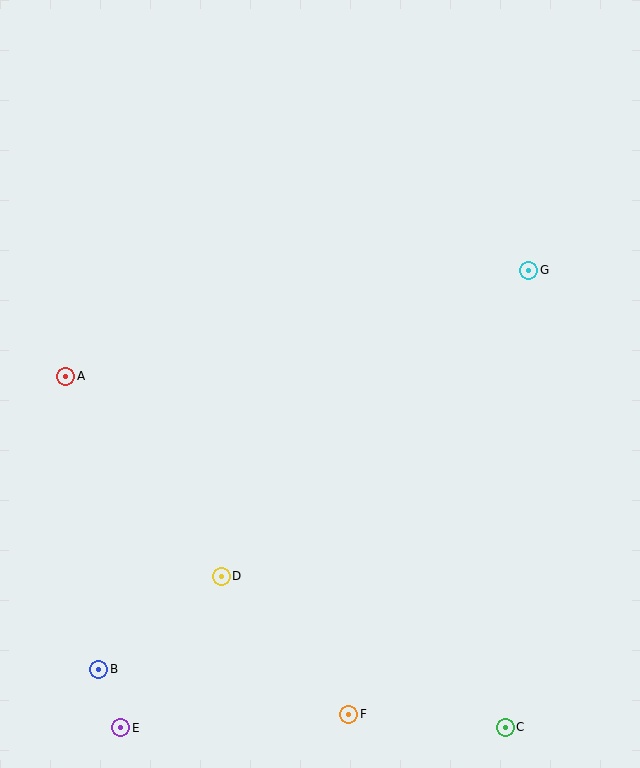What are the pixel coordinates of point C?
Point C is at (505, 727).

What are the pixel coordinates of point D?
Point D is at (221, 576).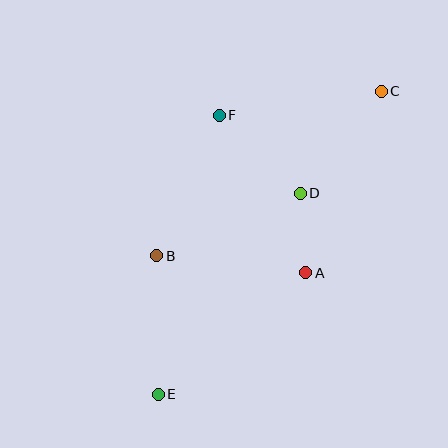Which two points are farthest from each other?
Points C and E are farthest from each other.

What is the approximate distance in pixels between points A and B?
The distance between A and B is approximately 150 pixels.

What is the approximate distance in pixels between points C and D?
The distance between C and D is approximately 130 pixels.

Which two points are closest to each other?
Points A and D are closest to each other.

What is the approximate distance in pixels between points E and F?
The distance between E and F is approximately 286 pixels.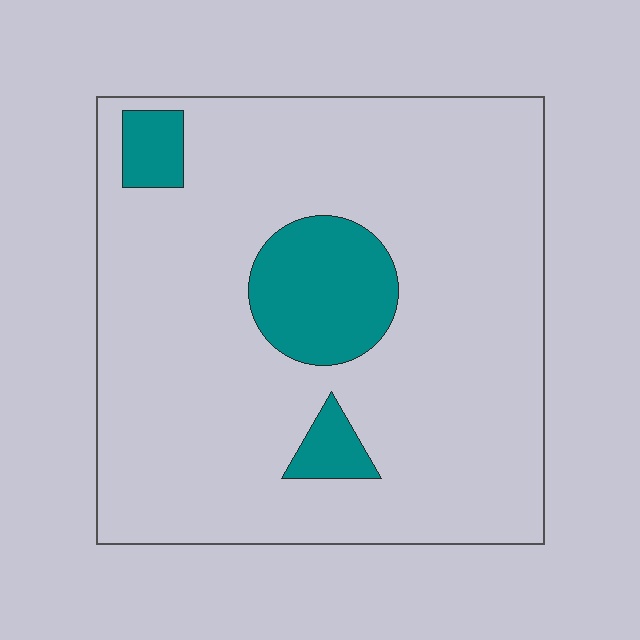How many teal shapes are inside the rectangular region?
3.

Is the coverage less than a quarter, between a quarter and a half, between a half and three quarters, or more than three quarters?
Less than a quarter.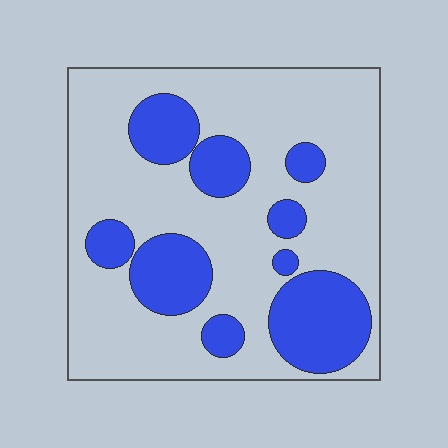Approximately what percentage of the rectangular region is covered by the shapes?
Approximately 30%.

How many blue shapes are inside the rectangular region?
9.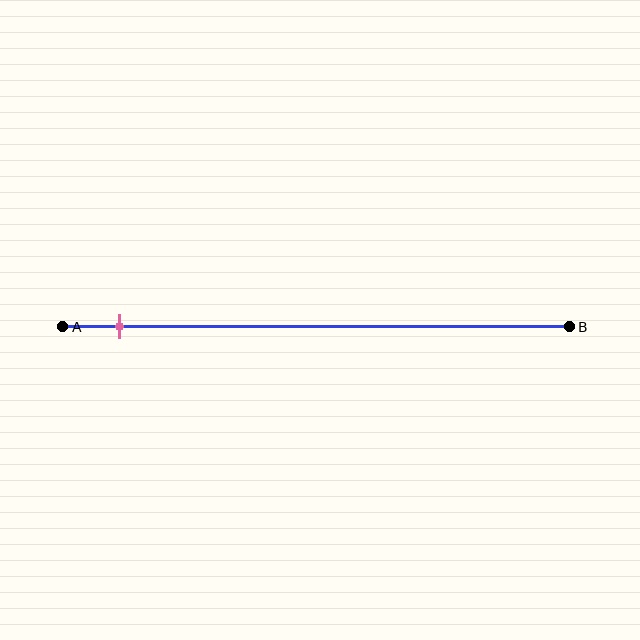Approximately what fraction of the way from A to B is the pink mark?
The pink mark is approximately 10% of the way from A to B.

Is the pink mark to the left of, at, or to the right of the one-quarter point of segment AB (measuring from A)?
The pink mark is to the left of the one-quarter point of segment AB.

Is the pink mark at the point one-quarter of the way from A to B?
No, the mark is at about 10% from A, not at the 25% one-quarter point.